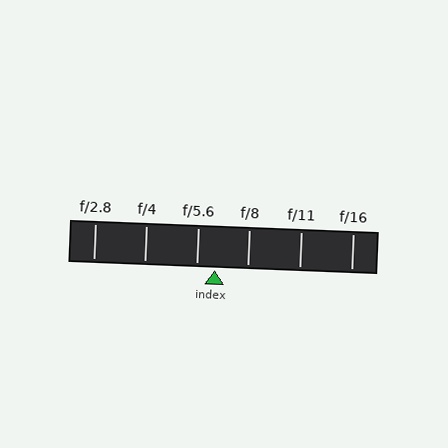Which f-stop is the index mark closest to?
The index mark is closest to f/5.6.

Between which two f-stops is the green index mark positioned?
The index mark is between f/5.6 and f/8.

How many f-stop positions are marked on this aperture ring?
There are 6 f-stop positions marked.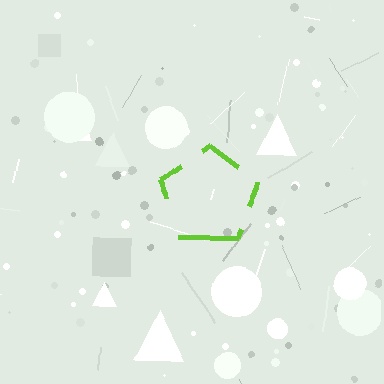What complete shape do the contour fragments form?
The contour fragments form a pentagon.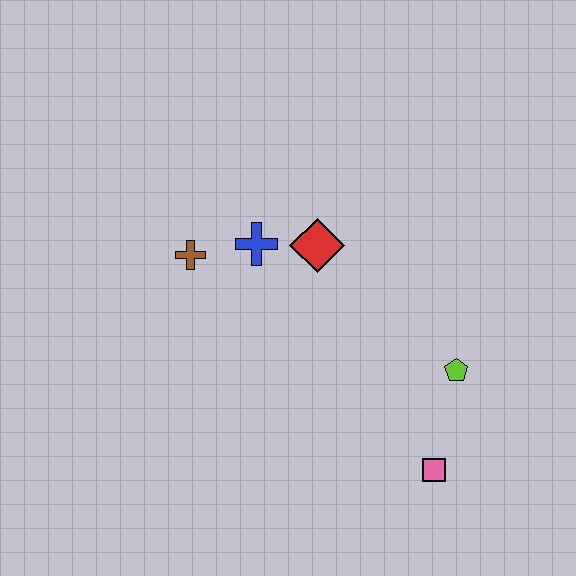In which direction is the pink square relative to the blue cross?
The pink square is below the blue cross.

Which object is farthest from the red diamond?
The pink square is farthest from the red diamond.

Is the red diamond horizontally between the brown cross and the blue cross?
No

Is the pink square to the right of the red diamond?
Yes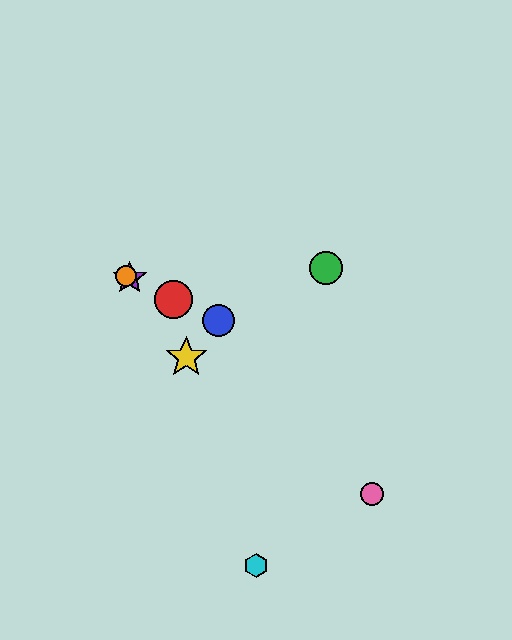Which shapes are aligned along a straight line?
The red circle, the blue circle, the purple star, the orange circle are aligned along a straight line.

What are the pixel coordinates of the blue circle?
The blue circle is at (218, 321).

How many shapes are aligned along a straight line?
4 shapes (the red circle, the blue circle, the purple star, the orange circle) are aligned along a straight line.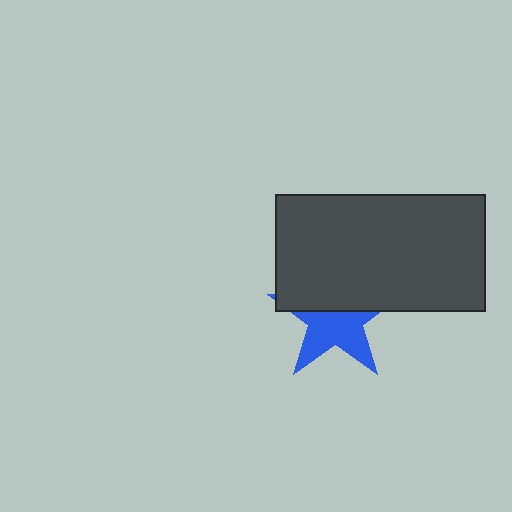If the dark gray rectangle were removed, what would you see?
You would see the complete blue star.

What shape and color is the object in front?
The object in front is a dark gray rectangle.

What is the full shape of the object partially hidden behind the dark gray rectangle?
The partially hidden object is a blue star.